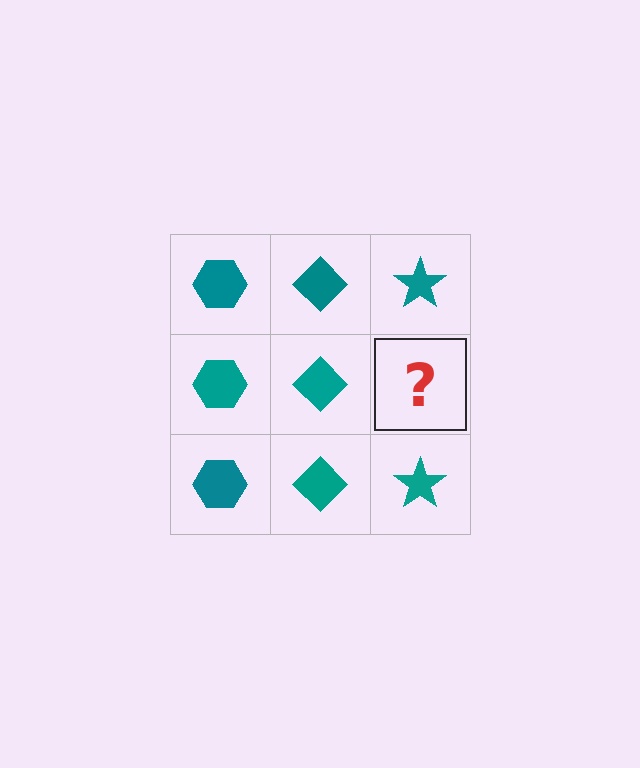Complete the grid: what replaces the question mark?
The question mark should be replaced with a teal star.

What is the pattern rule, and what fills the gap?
The rule is that each column has a consistent shape. The gap should be filled with a teal star.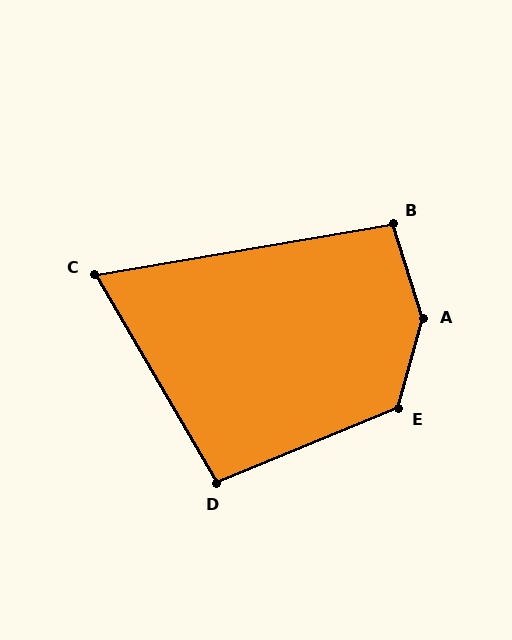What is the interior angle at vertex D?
Approximately 98 degrees (obtuse).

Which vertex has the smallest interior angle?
C, at approximately 69 degrees.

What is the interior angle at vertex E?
Approximately 128 degrees (obtuse).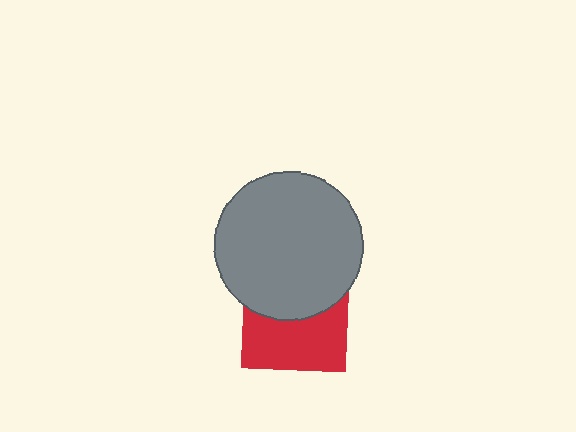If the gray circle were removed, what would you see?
You would see the complete red square.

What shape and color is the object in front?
The object in front is a gray circle.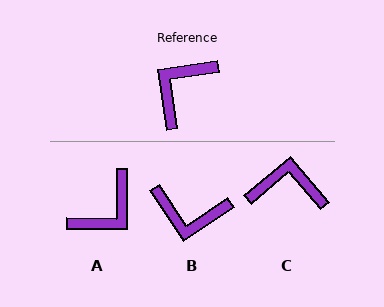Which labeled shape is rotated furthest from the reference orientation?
A, about 171 degrees away.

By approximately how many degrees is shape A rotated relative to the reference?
Approximately 171 degrees counter-clockwise.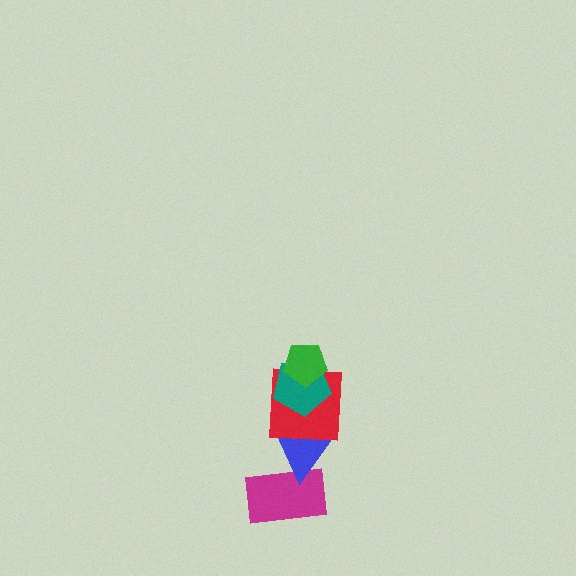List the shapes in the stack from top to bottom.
From top to bottom: the green pentagon, the teal pentagon, the red square, the blue triangle, the magenta rectangle.